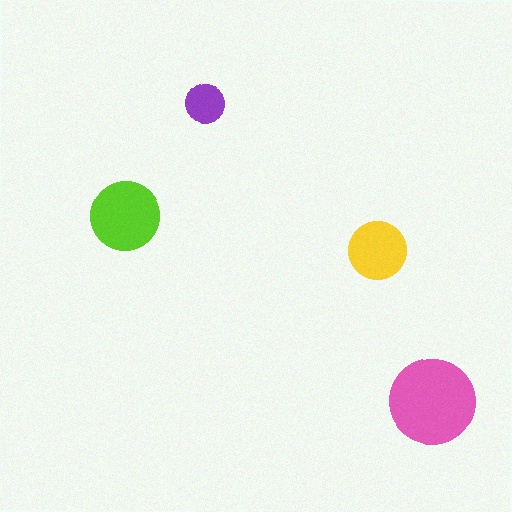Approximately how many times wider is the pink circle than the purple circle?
About 2 times wider.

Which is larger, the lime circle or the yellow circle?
The lime one.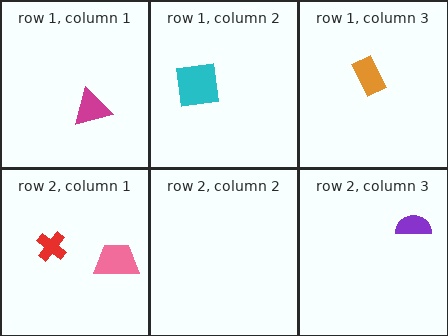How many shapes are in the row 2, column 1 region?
2.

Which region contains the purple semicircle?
The row 2, column 3 region.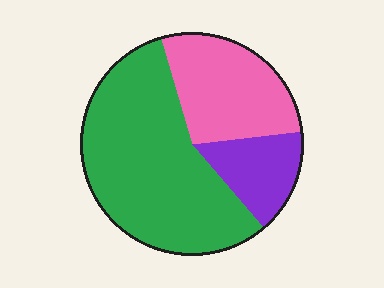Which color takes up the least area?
Purple, at roughly 15%.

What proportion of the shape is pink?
Pink takes up about one quarter (1/4) of the shape.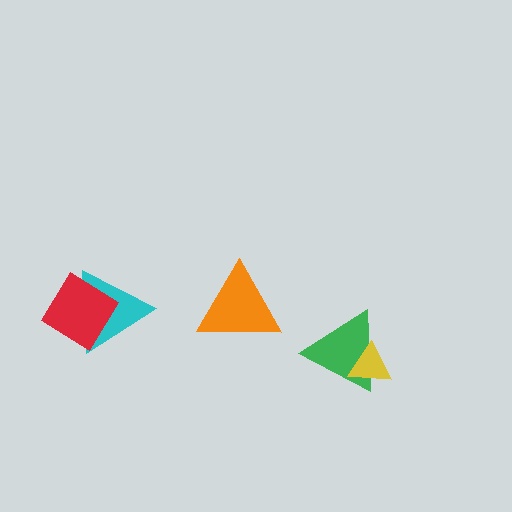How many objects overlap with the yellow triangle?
1 object overlaps with the yellow triangle.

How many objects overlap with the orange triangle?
0 objects overlap with the orange triangle.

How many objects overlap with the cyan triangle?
1 object overlaps with the cyan triangle.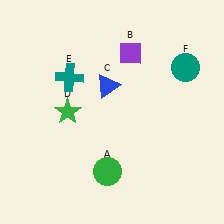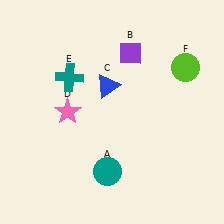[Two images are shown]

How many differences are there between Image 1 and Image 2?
There are 3 differences between the two images.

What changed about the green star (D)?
In Image 1, D is green. In Image 2, it changed to pink.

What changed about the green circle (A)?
In Image 1, A is green. In Image 2, it changed to teal.